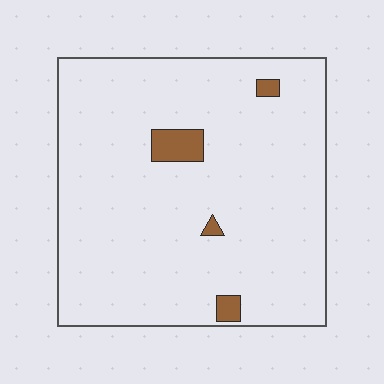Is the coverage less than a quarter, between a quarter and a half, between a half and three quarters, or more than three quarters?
Less than a quarter.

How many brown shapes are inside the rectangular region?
4.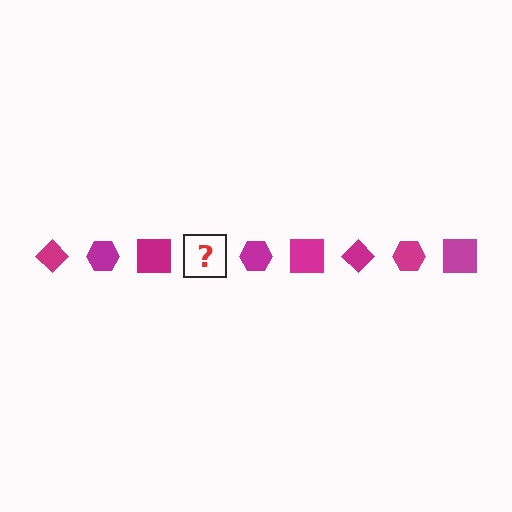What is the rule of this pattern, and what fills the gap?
The rule is that the pattern cycles through diamond, hexagon, square shapes in magenta. The gap should be filled with a magenta diamond.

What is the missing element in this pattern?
The missing element is a magenta diamond.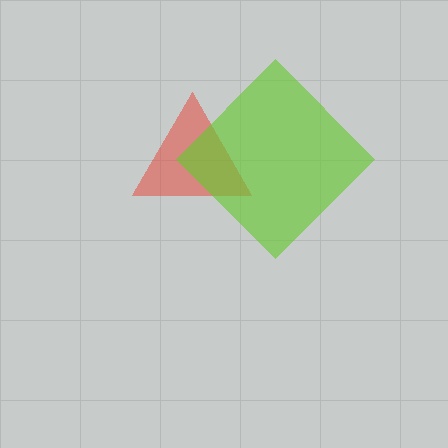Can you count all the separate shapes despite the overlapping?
Yes, there are 2 separate shapes.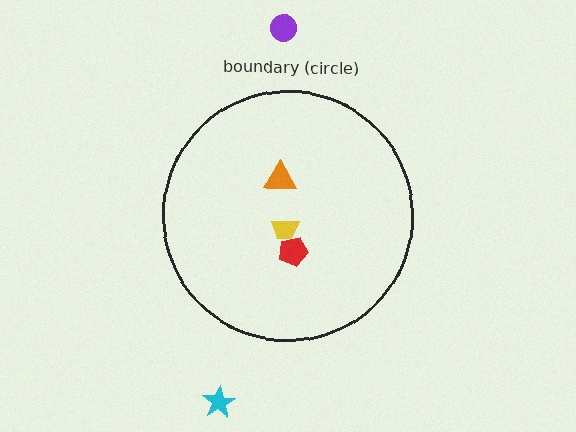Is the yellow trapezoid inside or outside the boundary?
Inside.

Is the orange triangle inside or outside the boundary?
Inside.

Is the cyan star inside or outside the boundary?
Outside.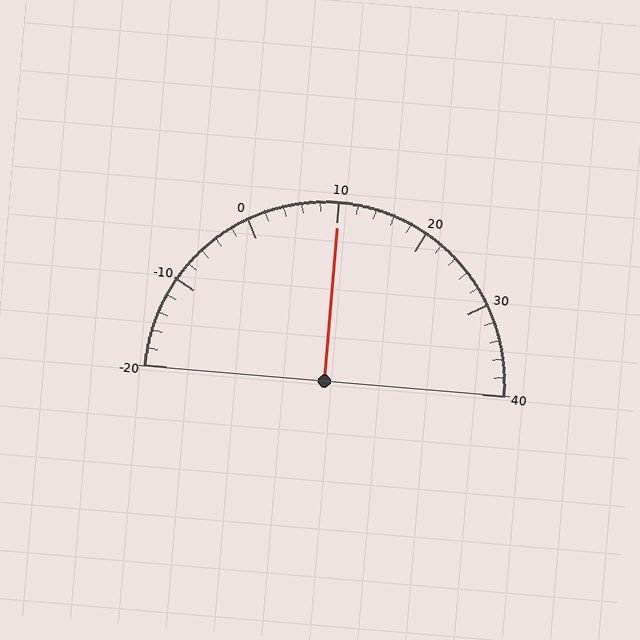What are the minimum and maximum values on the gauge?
The gauge ranges from -20 to 40.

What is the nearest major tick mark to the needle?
The nearest major tick mark is 10.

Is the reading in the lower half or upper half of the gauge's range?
The reading is in the upper half of the range (-20 to 40).